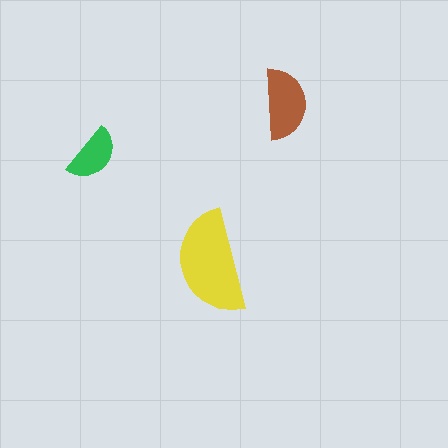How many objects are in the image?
There are 3 objects in the image.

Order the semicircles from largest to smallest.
the yellow one, the brown one, the green one.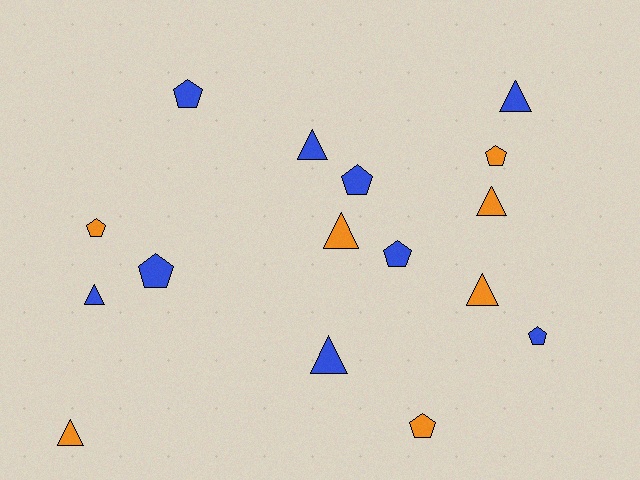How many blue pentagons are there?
There are 5 blue pentagons.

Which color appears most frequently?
Blue, with 9 objects.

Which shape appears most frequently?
Pentagon, with 8 objects.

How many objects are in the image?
There are 16 objects.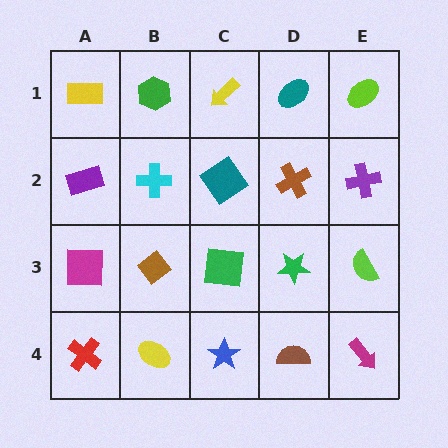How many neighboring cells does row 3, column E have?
3.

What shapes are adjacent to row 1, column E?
A purple cross (row 2, column E), a teal ellipse (row 1, column D).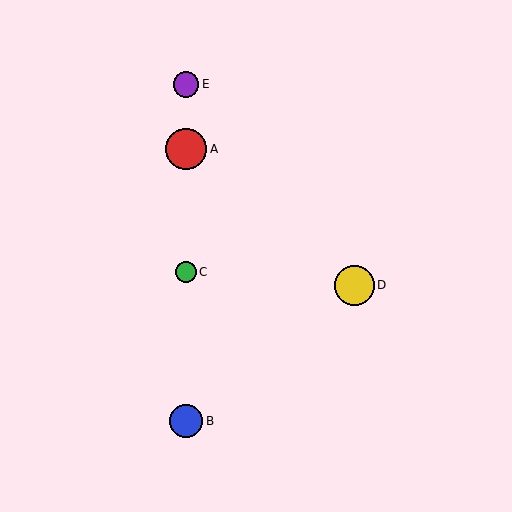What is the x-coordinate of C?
Object C is at x≈186.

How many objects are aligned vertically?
4 objects (A, B, C, E) are aligned vertically.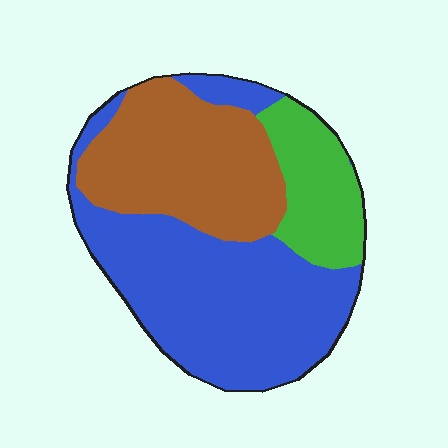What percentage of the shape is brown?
Brown takes up about one third (1/3) of the shape.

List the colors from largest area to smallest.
From largest to smallest: blue, brown, green.